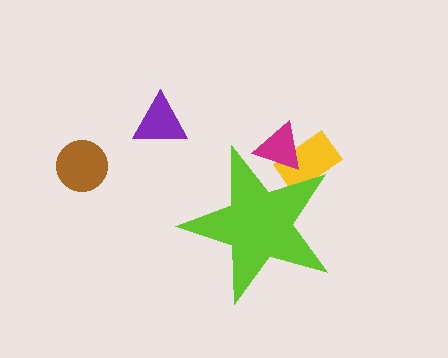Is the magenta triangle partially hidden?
Yes, the magenta triangle is partially hidden behind the lime star.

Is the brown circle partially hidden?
No, the brown circle is fully visible.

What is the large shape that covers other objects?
A lime star.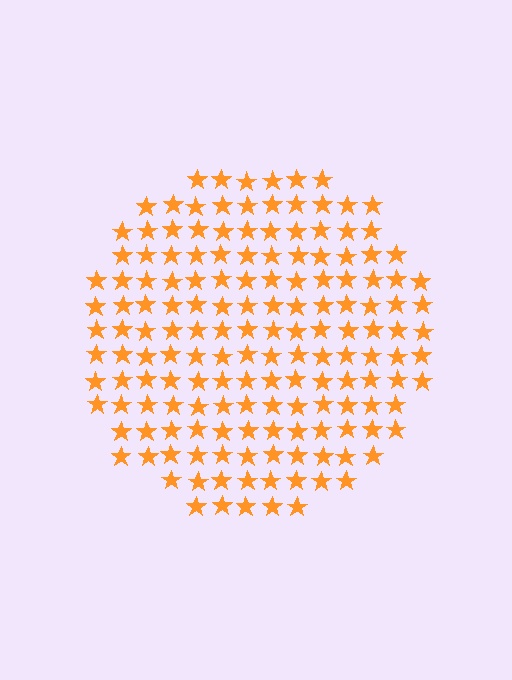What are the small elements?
The small elements are stars.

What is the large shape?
The large shape is a circle.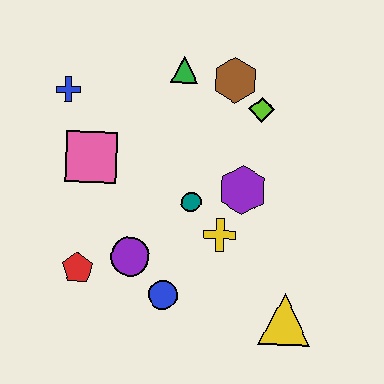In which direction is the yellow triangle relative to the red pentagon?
The yellow triangle is to the right of the red pentagon.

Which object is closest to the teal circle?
The yellow cross is closest to the teal circle.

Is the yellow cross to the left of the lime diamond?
Yes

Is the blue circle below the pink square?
Yes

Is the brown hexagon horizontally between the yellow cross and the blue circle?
No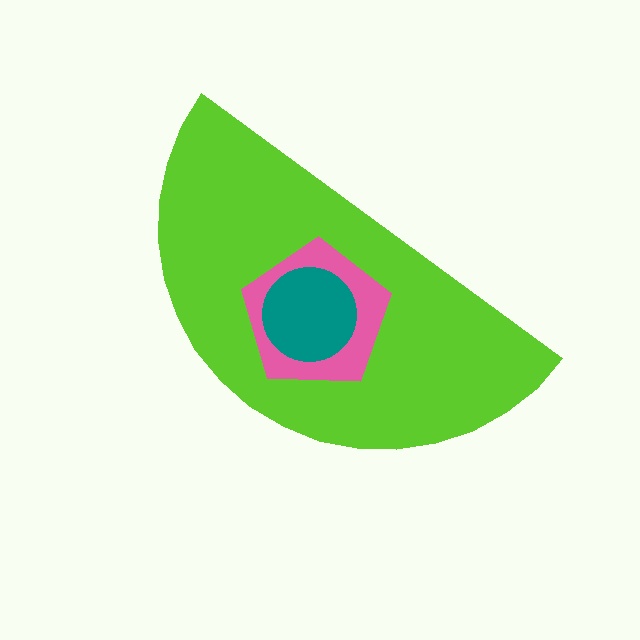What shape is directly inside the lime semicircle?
The pink pentagon.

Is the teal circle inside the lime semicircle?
Yes.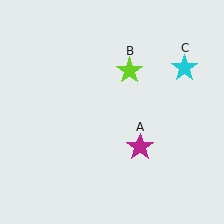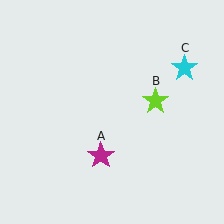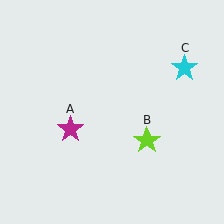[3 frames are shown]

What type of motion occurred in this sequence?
The magenta star (object A), lime star (object B) rotated clockwise around the center of the scene.